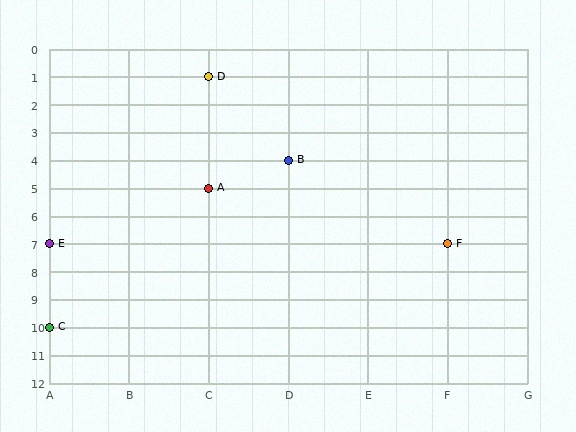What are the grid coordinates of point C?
Point C is at grid coordinates (A, 10).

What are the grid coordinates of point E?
Point E is at grid coordinates (A, 7).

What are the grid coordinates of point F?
Point F is at grid coordinates (F, 7).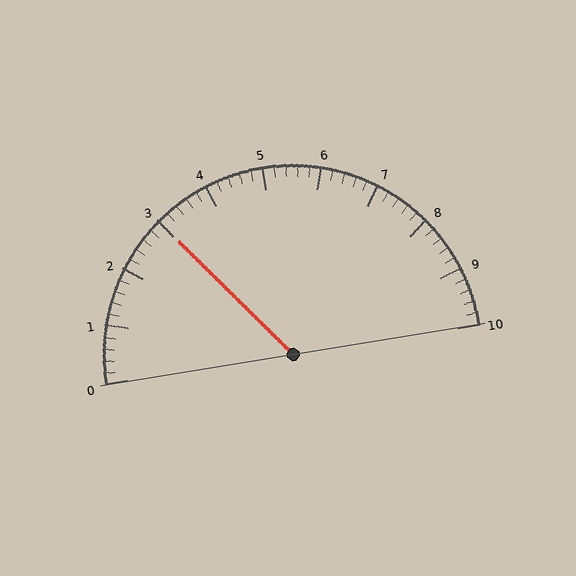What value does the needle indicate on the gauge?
The needle indicates approximately 3.0.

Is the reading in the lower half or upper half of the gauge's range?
The reading is in the lower half of the range (0 to 10).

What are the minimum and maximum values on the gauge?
The gauge ranges from 0 to 10.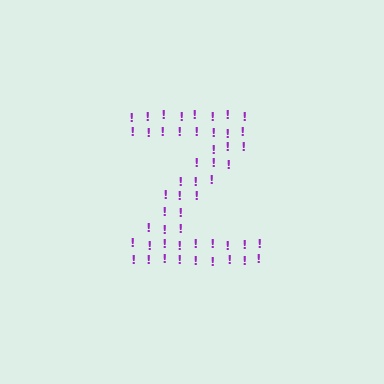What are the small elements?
The small elements are exclamation marks.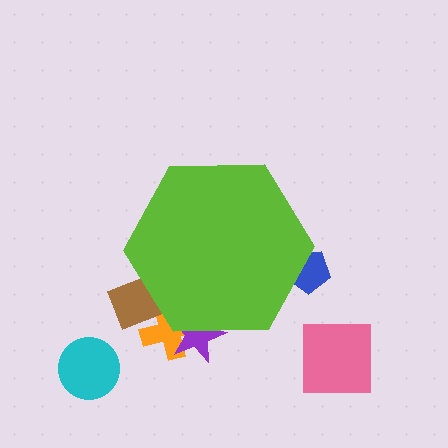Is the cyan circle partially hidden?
No, the cyan circle is fully visible.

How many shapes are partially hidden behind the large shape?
4 shapes are partially hidden.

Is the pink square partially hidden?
No, the pink square is fully visible.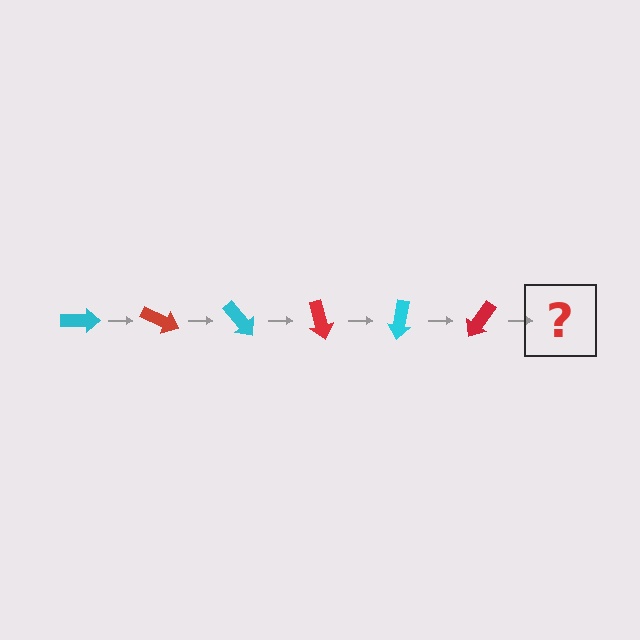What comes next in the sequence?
The next element should be a cyan arrow, rotated 150 degrees from the start.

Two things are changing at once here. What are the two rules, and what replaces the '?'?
The two rules are that it rotates 25 degrees each step and the color cycles through cyan and red. The '?' should be a cyan arrow, rotated 150 degrees from the start.